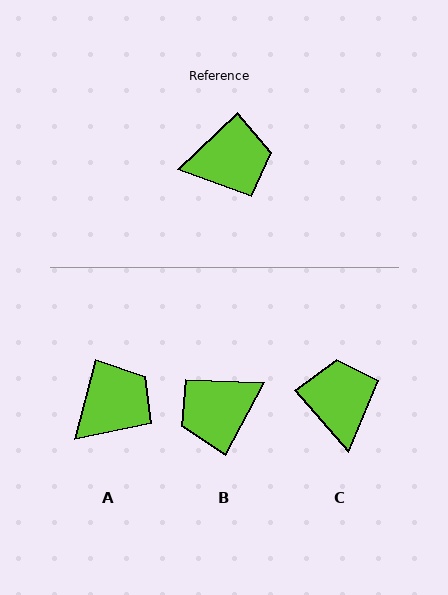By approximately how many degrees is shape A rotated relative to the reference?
Approximately 31 degrees counter-clockwise.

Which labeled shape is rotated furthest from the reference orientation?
B, about 162 degrees away.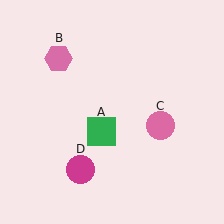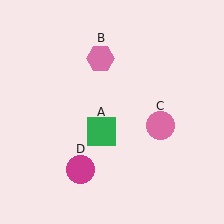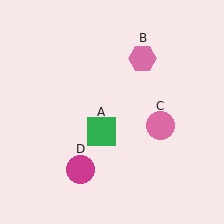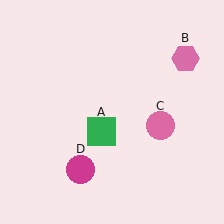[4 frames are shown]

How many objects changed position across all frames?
1 object changed position: pink hexagon (object B).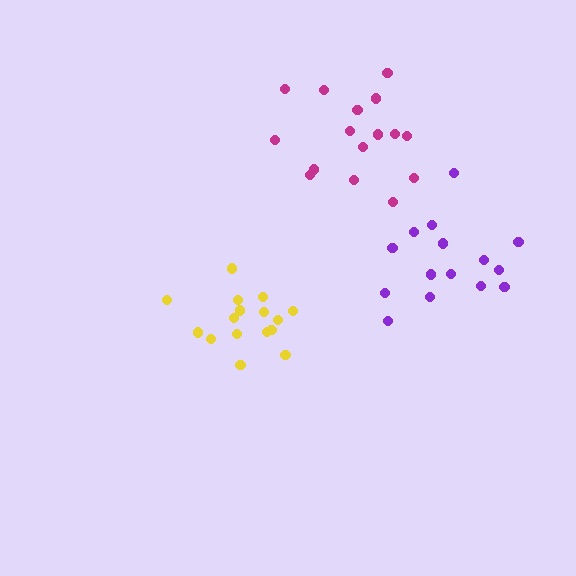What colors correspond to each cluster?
The clusters are colored: magenta, yellow, purple.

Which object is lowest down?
The yellow cluster is bottommost.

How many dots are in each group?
Group 1: 16 dots, Group 2: 16 dots, Group 3: 15 dots (47 total).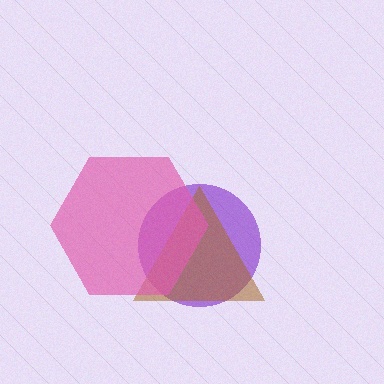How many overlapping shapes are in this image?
There are 3 overlapping shapes in the image.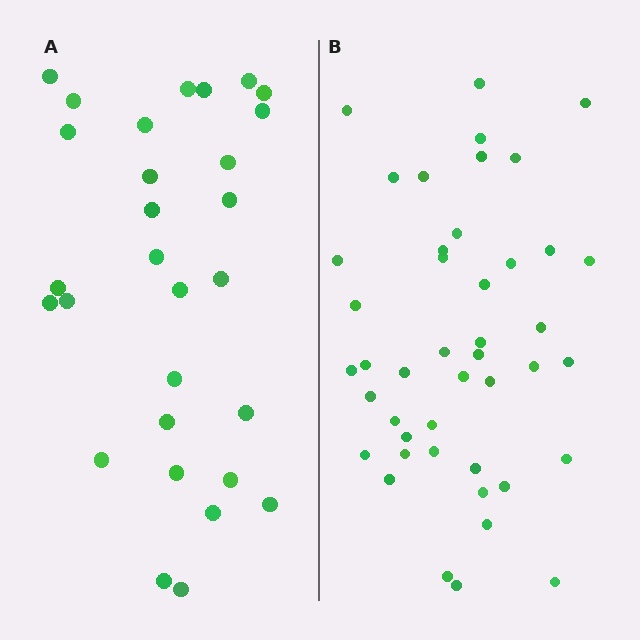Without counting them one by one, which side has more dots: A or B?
Region B (the right region) has more dots.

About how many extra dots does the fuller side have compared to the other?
Region B has approximately 15 more dots than region A.